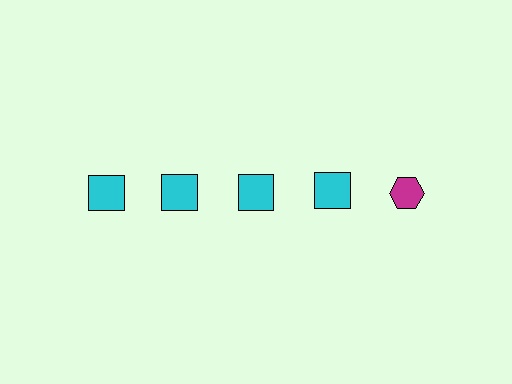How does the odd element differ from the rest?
It differs in both color (magenta instead of cyan) and shape (hexagon instead of square).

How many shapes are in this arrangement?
There are 5 shapes arranged in a grid pattern.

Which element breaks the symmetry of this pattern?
The magenta hexagon in the top row, rightmost column breaks the symmetry. All other shapes are cyan squares.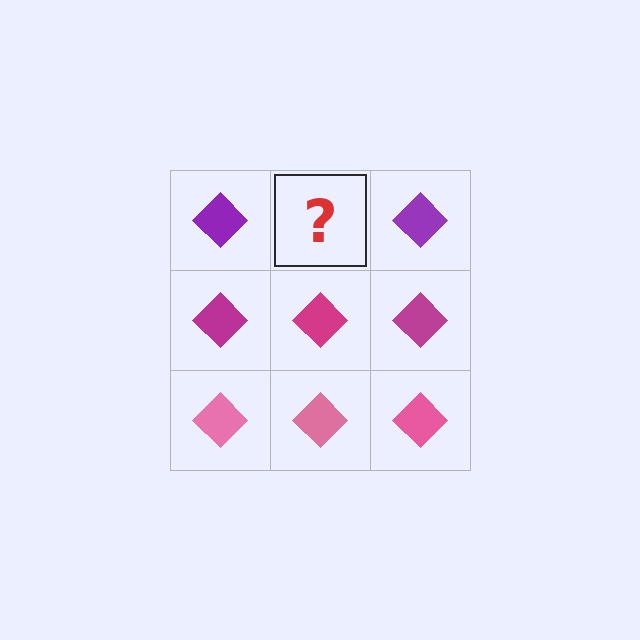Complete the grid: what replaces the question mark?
The question mark should be replaced with a purple diamond.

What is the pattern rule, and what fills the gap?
The rule is that each row has a consistent color. The gap should be filled with a purple diamond.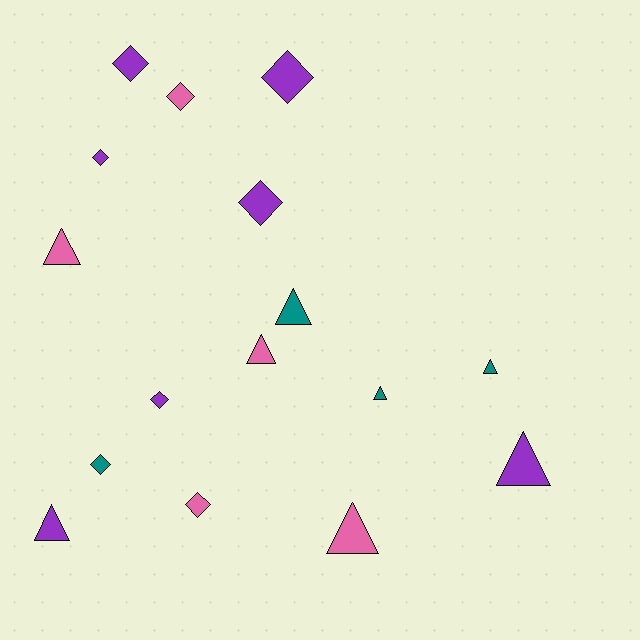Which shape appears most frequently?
Diamond, with 8 objects.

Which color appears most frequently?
Purple, with 7 objects.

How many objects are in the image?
There are 16 objects.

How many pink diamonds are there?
There are 2 pink diamonds.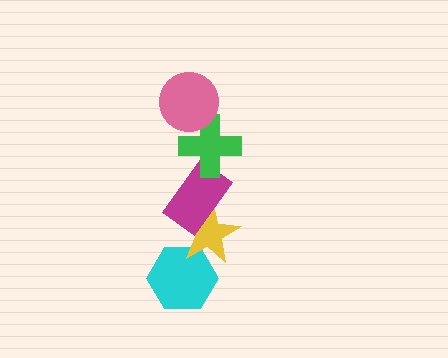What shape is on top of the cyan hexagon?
The yellow star is on top of the cyan hexagon.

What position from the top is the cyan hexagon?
The cyan hexagon is 5th from the top.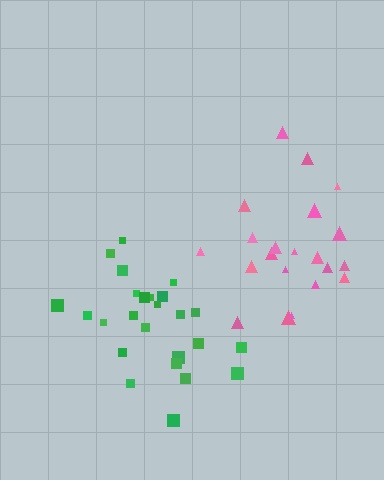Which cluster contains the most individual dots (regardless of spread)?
Green (25).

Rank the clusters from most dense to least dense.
green, pink.